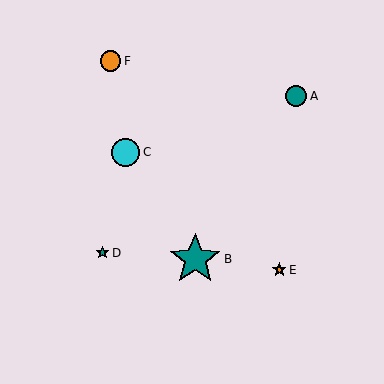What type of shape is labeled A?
Shape A is a teal circle.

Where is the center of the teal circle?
The center of the teal circle is at (296, 96).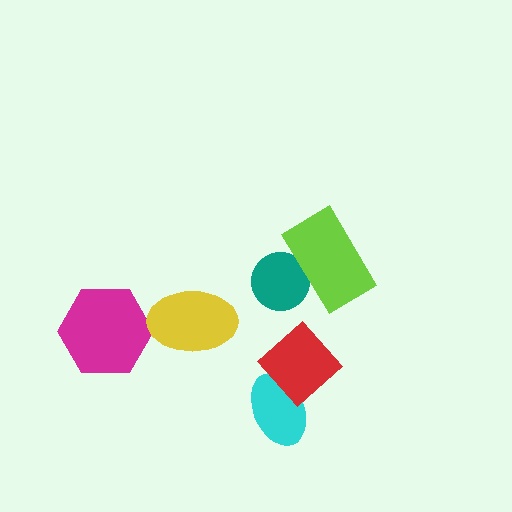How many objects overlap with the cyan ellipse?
1 object overlaps with the cyan ellipse.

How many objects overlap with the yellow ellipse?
0 objects overlap with the yellow ellipse.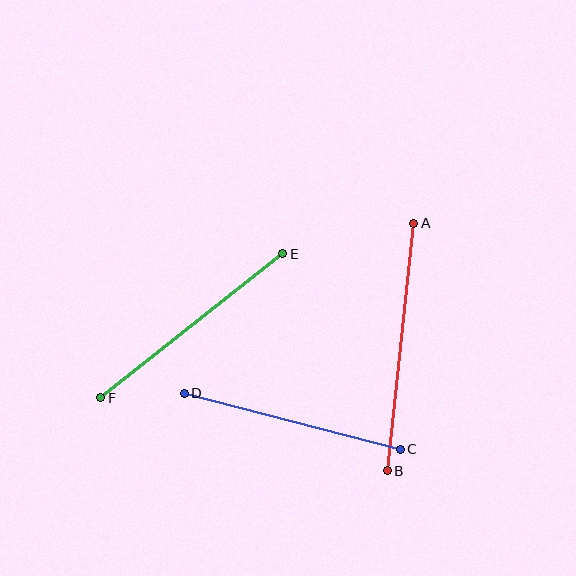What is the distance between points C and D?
The distance is approximately 223 pixels.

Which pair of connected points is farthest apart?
Points A and B are farthest apart.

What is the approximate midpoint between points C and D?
The midpoint is at approximately (292, 421) pixels.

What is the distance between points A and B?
The distance is approximately 249 pixels.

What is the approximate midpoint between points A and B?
The midpoint is at approximately (400, 347) pixels.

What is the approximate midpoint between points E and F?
The midpoint is at approximately (192, 326) pixels.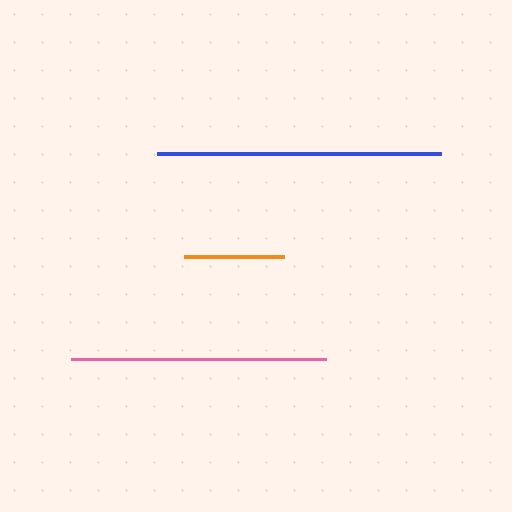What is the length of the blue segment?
The blue segment is approximately 284 pixels long.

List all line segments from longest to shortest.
From longest to shortest: blue, pink, orange.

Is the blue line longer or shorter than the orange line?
The blue line is longer than the orange line.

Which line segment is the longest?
The blue line is the longest at approximately 284 pixels.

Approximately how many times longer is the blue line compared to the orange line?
The blue line is approximately 2.8 times the length of the orange line.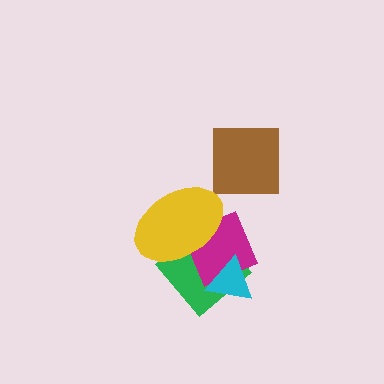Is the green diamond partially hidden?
Yes, it is partially covered by another shape.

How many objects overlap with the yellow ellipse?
2 objects overlap with the yellow ellipse.